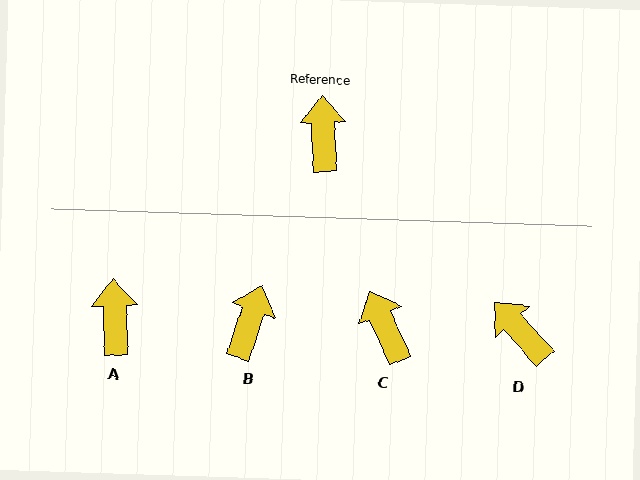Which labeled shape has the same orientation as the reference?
A.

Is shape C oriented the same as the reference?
No, it is off by about 21 degrees.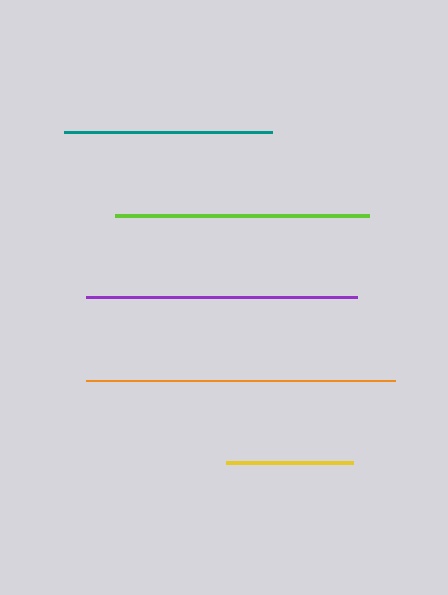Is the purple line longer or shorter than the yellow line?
The purple line is longer than the yellow line.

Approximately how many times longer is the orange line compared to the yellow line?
The orange line is approximately 2.4 times the length of the yellow line.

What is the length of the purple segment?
The purple segment is approximately 271 pixels long.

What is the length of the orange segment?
The orange segment is approximately 308 pixels long.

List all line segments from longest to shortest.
From longest to shortest: orange, purple, lime, teal, yellow.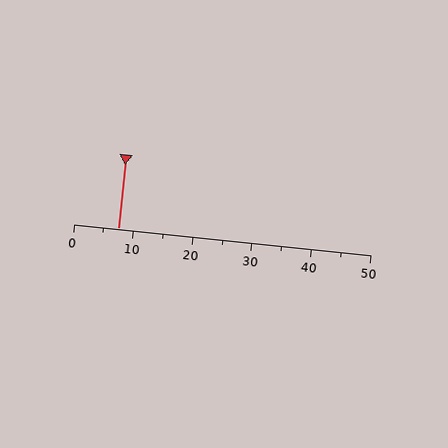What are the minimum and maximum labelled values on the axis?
The axis runs from 0 to 50.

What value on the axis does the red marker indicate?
The marker indicates approximately 7.5.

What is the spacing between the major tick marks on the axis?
The major ticks are spaced 10 apart.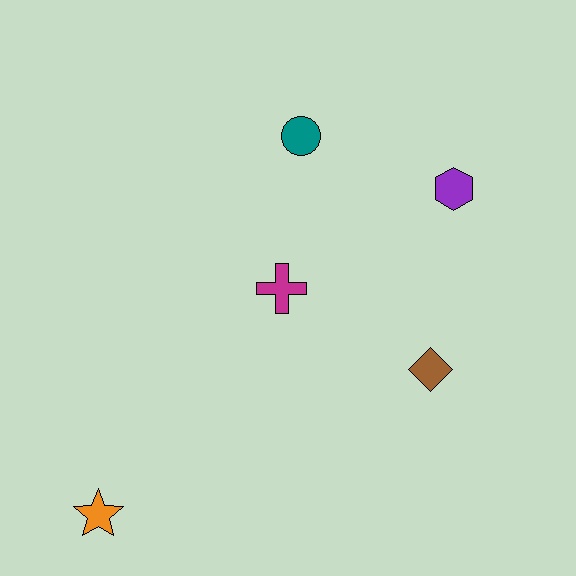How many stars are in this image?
There is 1 star.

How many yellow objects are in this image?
There are no yellow objects.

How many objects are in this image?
There are 5 objects.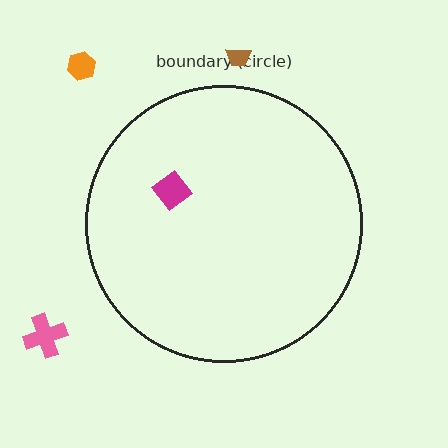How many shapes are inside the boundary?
1 inside, 3 outside.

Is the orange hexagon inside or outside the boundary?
Outside.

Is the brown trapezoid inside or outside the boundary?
Outside.